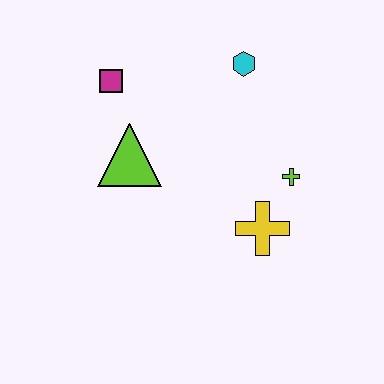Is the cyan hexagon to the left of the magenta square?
No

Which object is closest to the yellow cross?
The lime cross is closest to the yellow cross.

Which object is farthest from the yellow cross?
The magenta square is farthest from the yellow cross.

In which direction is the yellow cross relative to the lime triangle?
The yellow cross is to the right of the lime triangle.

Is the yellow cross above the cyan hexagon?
No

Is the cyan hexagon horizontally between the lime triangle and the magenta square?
No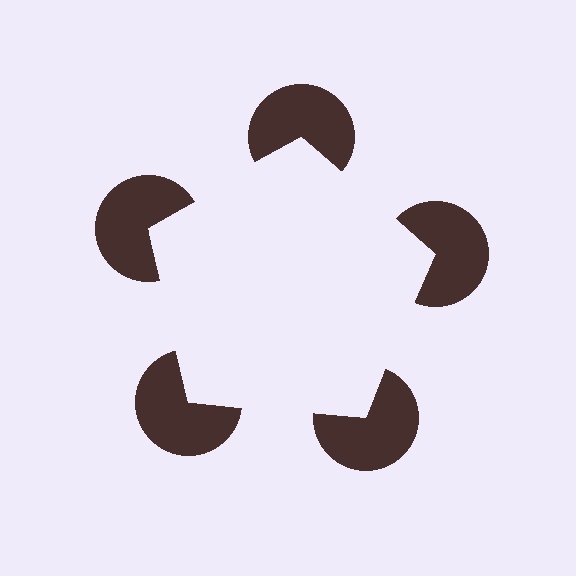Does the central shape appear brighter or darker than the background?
It typically appears slightly brighter than the background, even though no actual brightness change is drawn.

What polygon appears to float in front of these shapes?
An illusory pentagon — its edges are inferred from the aligned wedge cuts in the pac-man discs, not physically drawn.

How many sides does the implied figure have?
5 sides.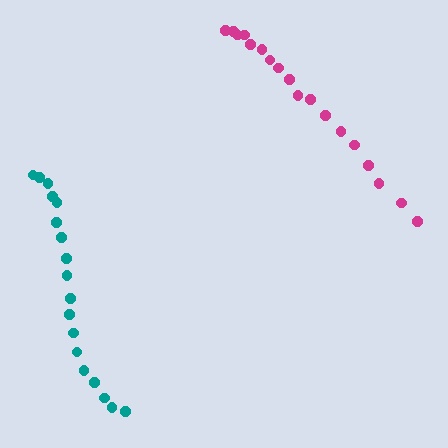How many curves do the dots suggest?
There are 2 distinct paths.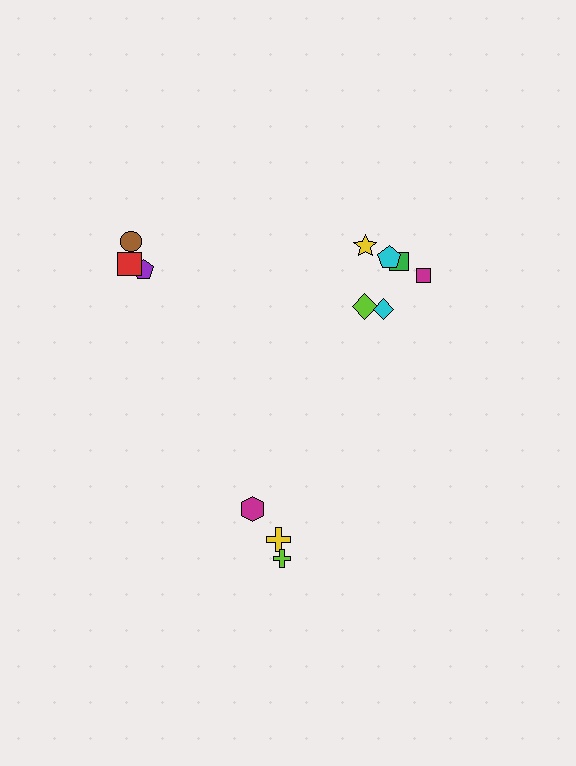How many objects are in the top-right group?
There are 6 objects.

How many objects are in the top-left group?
There are 3 objects.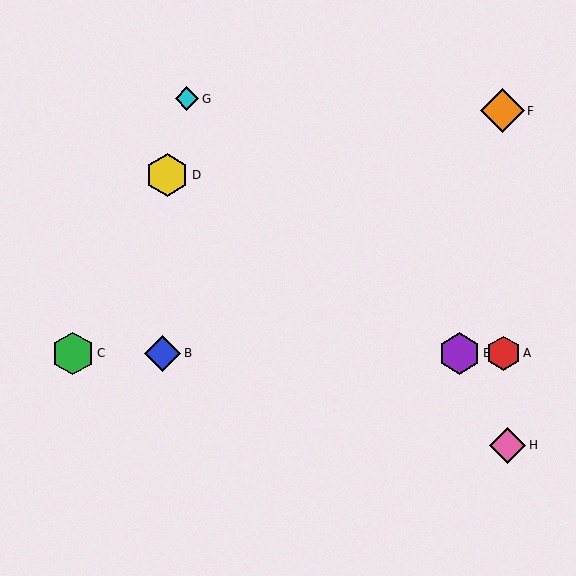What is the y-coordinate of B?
Object B is at y≈353.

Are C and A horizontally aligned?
Yes, both are at y≈353.